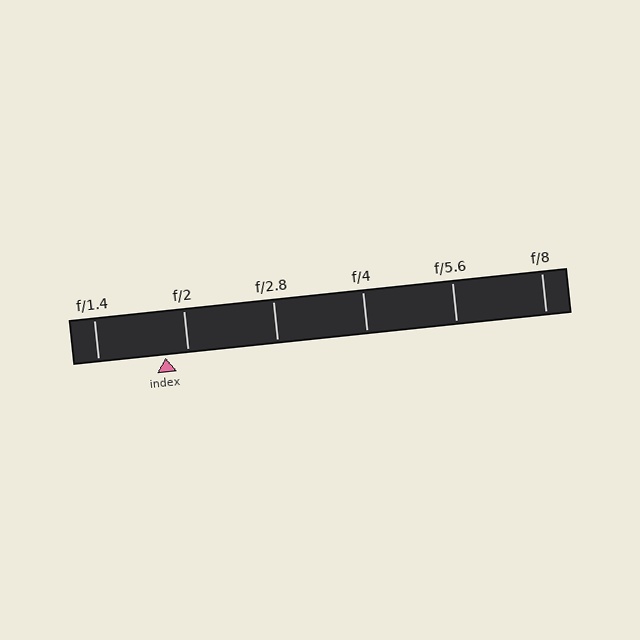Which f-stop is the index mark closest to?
The index mark is closest to f/2.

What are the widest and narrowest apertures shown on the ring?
The widest aperture shown is f/1.4 and the narrowest is f/8.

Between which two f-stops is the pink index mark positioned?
The index mark is between f/1.4 and f/2.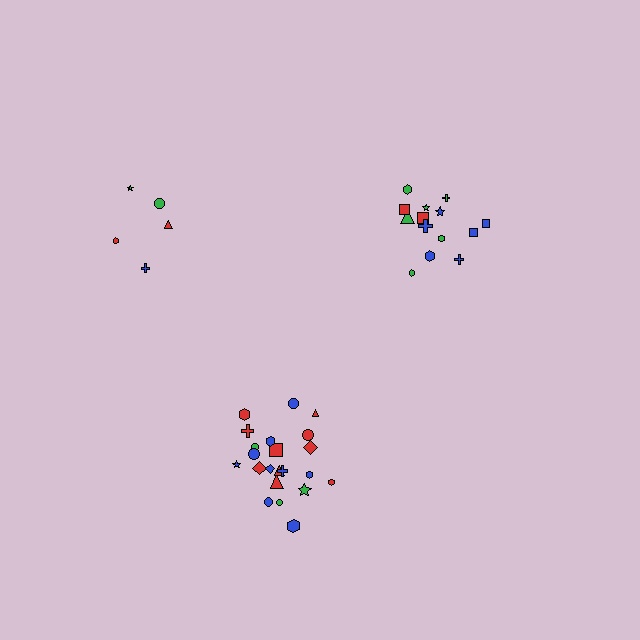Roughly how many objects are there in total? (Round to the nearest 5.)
Roughly 40 objects in total.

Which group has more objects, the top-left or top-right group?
The top-right group.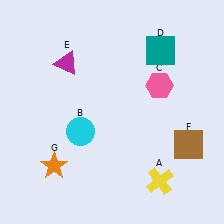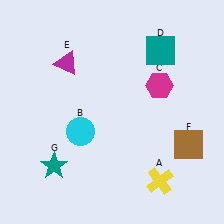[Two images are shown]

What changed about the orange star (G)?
In Image 1, G is orange. In Image 2, it changed to teal.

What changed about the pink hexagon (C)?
In Image 1, C is pink. In Image 2, it changed to magenta.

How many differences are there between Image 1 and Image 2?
There are 2 differences between the two images.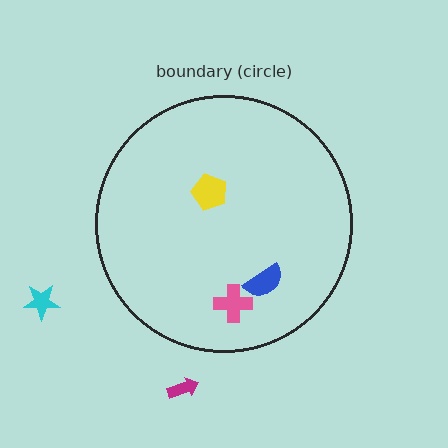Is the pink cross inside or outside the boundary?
Inside.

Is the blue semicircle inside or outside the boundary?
Inside.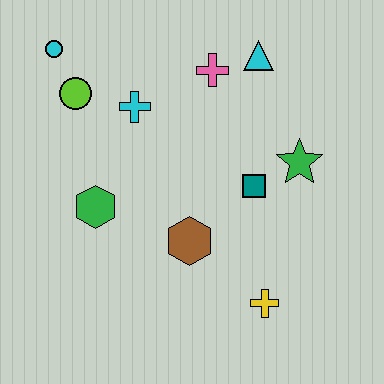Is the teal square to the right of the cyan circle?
Yes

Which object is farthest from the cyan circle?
The yellow cross is farthest from the cyan circle.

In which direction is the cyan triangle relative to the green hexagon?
The cyan triangle is to the right of the green hexagon.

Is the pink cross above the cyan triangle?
No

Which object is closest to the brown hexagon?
The teal square is closest to the brown hexagon.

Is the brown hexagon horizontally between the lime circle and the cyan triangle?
Yes